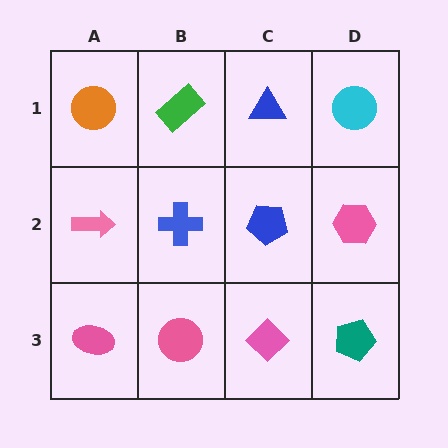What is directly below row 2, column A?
A pink ellipse.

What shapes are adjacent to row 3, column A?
A pink arrow (row 2, column A), a pink circle (row 3, column B).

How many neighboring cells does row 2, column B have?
4.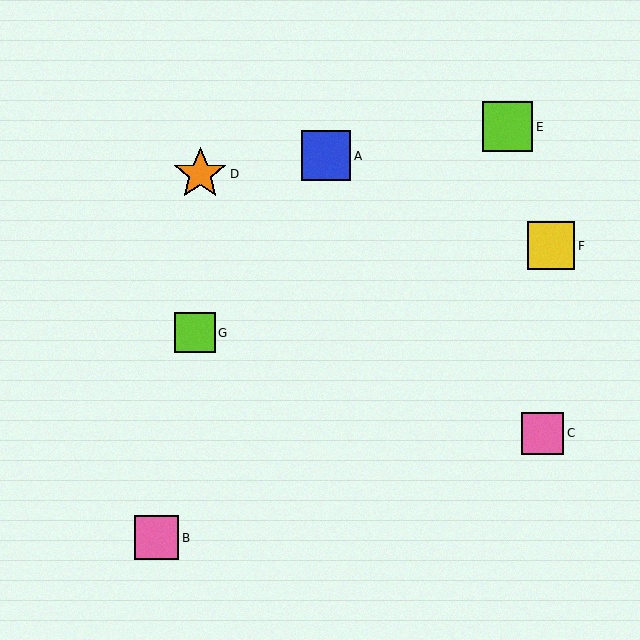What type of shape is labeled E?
Shape E is a lime square.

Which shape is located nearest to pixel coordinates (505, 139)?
The lime square (labeled E) at (508, 127) is nearest to that location.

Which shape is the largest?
The orange star (labeled D) is the largest.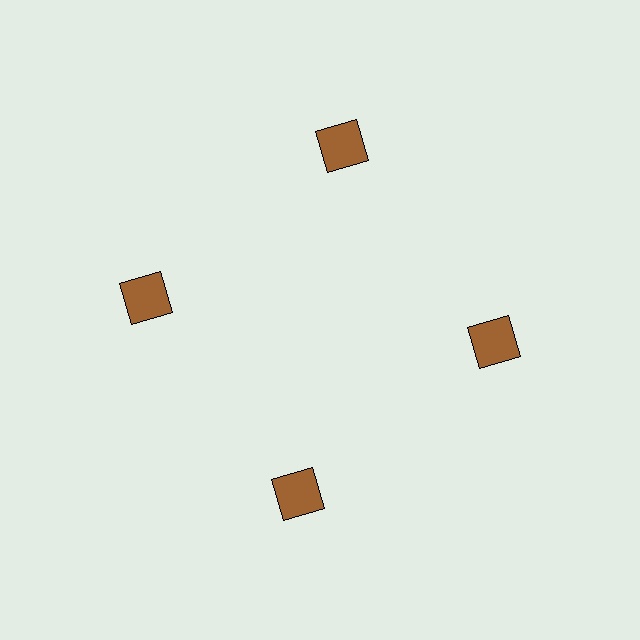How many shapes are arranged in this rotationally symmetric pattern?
There are 4 shapes, arranged in 4 groups of 1.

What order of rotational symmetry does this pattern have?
This pattern has 4-fold rotational symmetry.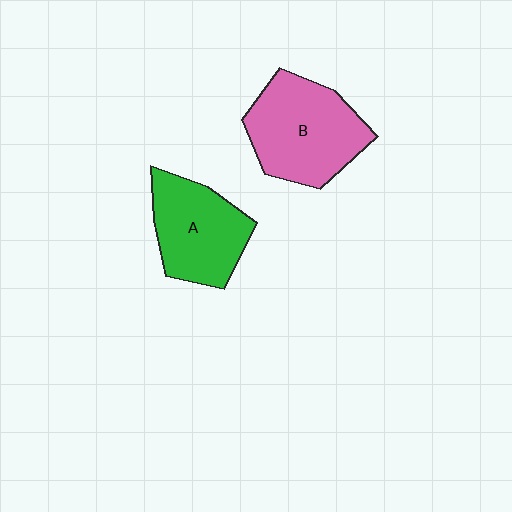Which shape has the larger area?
Shape B (pink).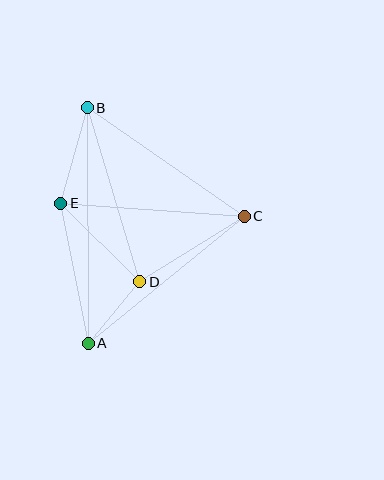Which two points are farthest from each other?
Points A and B are farthest from each other.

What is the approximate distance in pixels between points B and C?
The distance between B and C is approximately 191 pixels.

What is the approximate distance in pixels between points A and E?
The distance between A and E is approximately 143 pixels.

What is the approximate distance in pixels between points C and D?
The distance between C and D is approximately 124 pixels.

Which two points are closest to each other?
Points A and D are closest to each other.